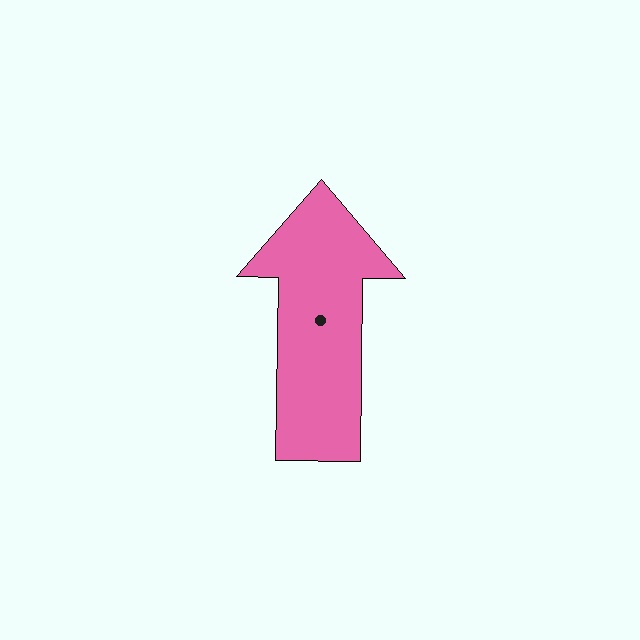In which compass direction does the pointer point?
North.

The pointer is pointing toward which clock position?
Roughly 12 o'clock.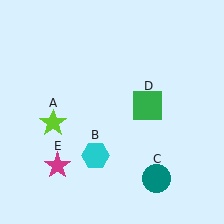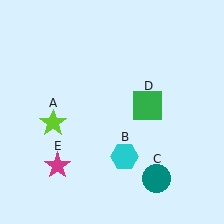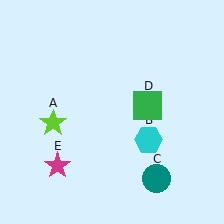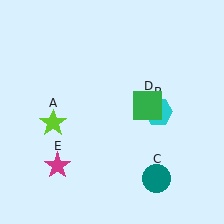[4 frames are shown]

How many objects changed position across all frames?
1 object changed position: cyan hexagon (object B).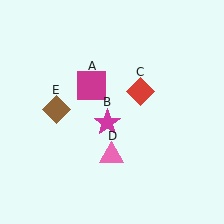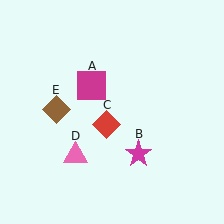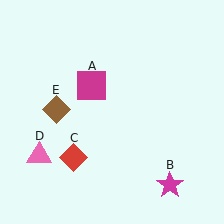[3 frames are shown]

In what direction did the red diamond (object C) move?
The red diamond (object C) moved down and to the left.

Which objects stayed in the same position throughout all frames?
Magenta square (object A) and brown diamond (object E) remained stationary.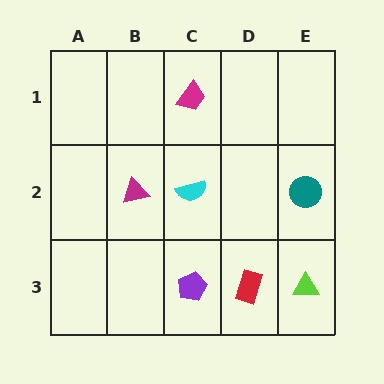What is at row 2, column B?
A magenta triangle.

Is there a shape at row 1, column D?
No, that cell is empty.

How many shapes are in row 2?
3 shapes.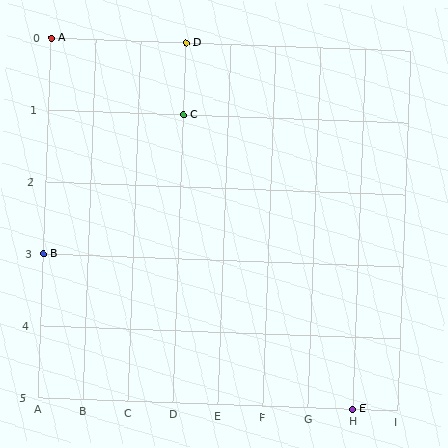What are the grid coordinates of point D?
Point D is at grid coordinates (D, 0).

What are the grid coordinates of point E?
Point E is at grid coordinates (H, 5).